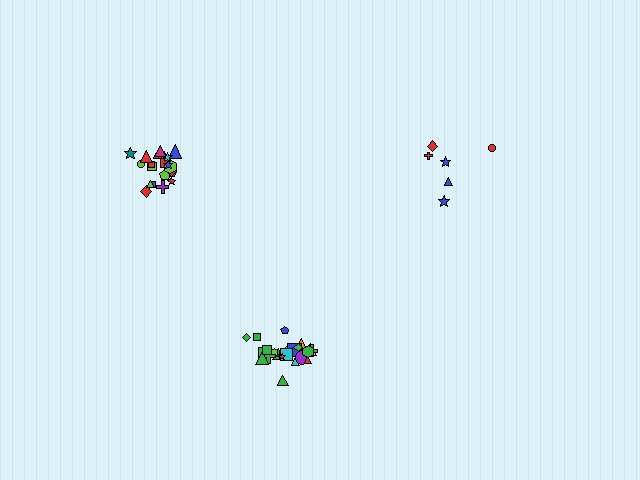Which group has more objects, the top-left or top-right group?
The top-left group.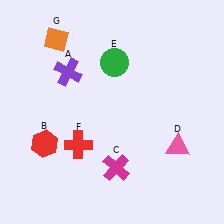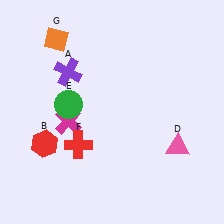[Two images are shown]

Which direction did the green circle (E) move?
The green circle (E) moved left.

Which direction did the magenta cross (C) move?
The magenta cross (C) moved left.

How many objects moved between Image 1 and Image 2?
2 objects moved between the two images.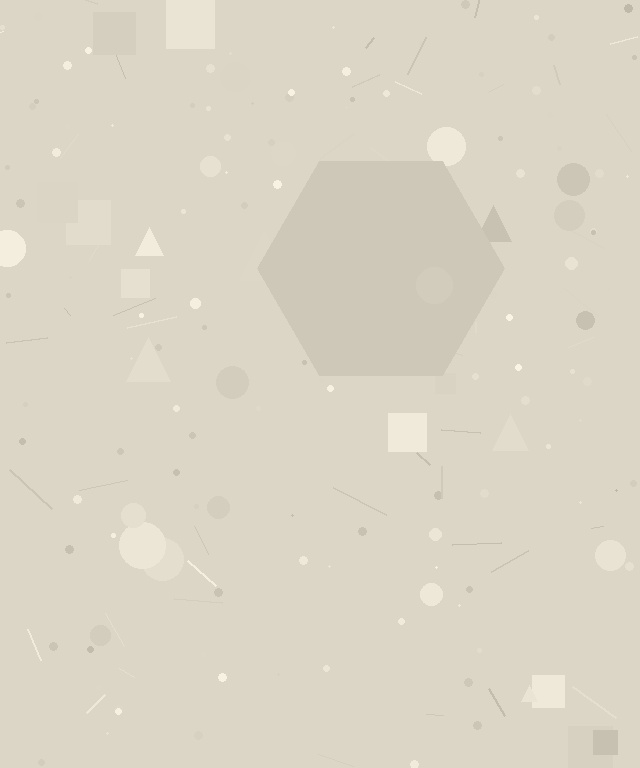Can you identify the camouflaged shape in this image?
The camouflaged shape is a hexagon.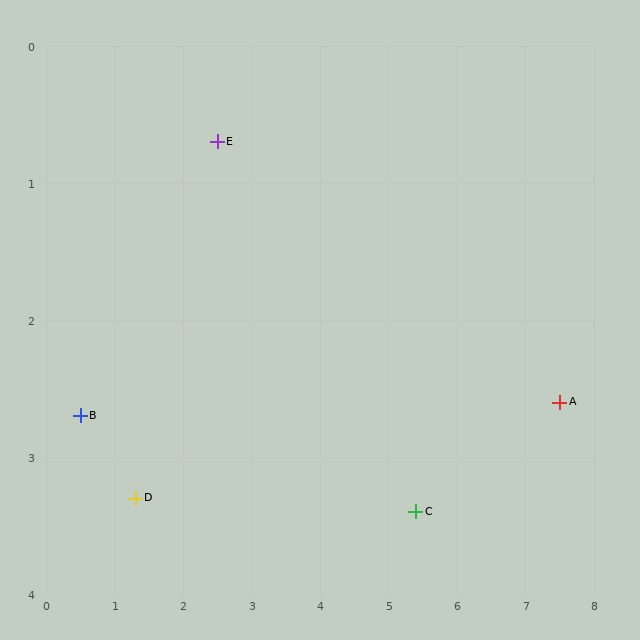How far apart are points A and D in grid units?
Points A and D are about 6.2 grid units apart.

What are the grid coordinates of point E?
Point E is at approximately (2.5, 0.7).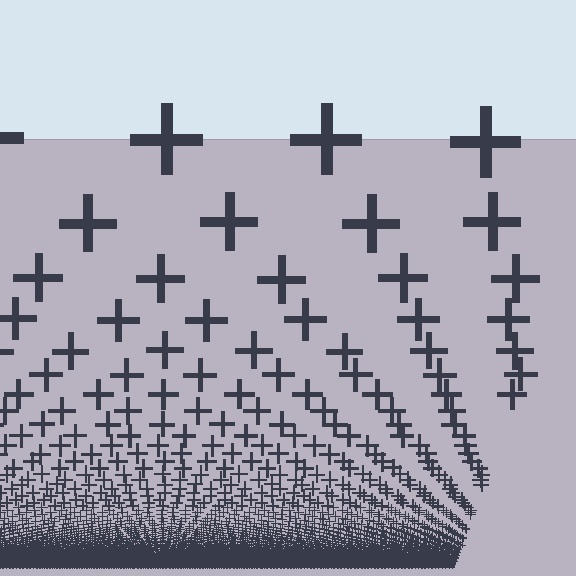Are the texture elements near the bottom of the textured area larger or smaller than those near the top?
Smaller. The gradient is inverted — elements near the bottom are smaller and denser.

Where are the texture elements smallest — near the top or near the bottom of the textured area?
Near the bottom.